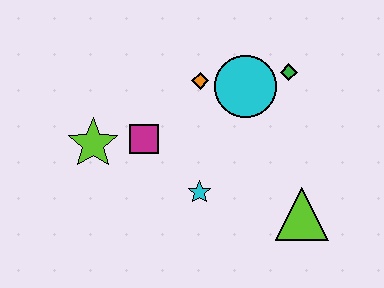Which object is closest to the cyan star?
The magenta square is closest to the cyan star.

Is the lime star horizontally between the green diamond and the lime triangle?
No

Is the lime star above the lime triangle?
Yes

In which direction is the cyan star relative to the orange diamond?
The cyan star is below the orange diamond.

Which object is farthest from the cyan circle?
The lime star is farthest from the cyan circle.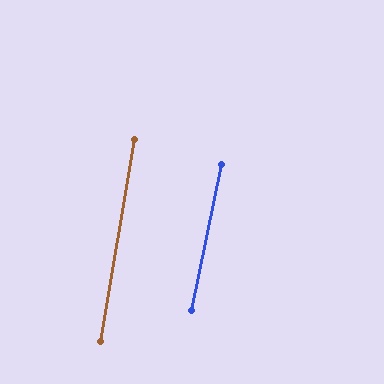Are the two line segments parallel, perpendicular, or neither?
Parallel — their directions differ by only 2.0°.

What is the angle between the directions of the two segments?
Approximately 2 degrees.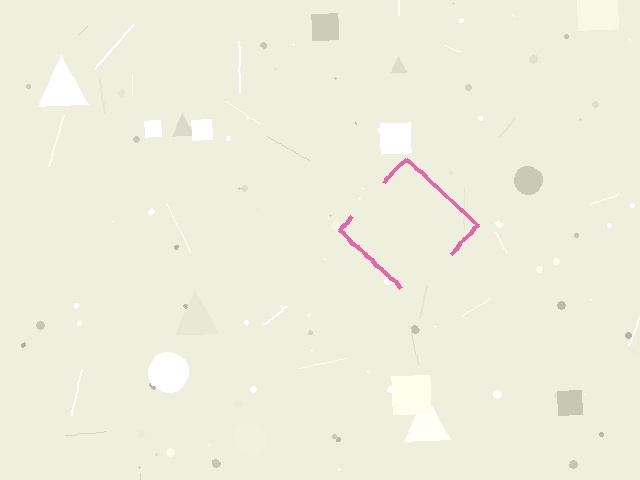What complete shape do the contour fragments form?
The contour fragments form a diamond.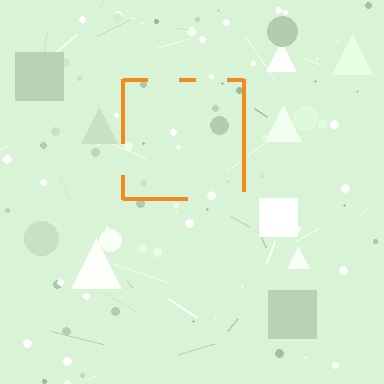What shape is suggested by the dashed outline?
The dashed outline suggests a square.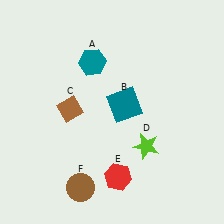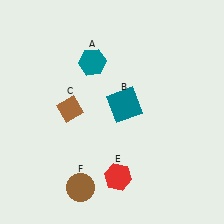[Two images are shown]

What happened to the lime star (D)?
The lime star (D) was removed in Image 2. It was in the bottom-right area of Image 1.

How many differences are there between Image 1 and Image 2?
There is 1 difference between the two images.